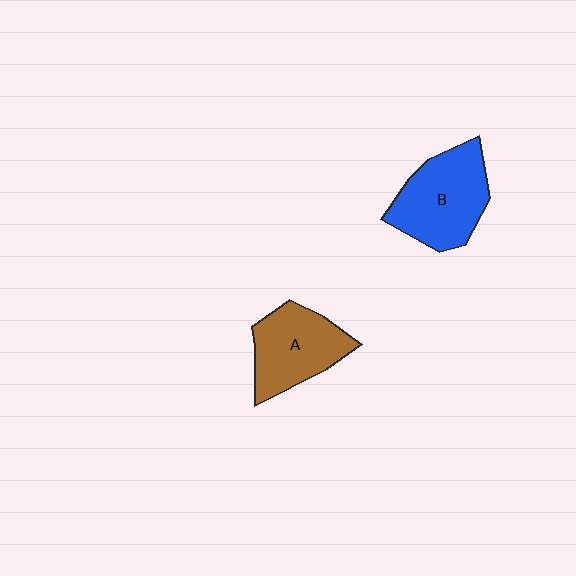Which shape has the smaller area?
Shape A (brown).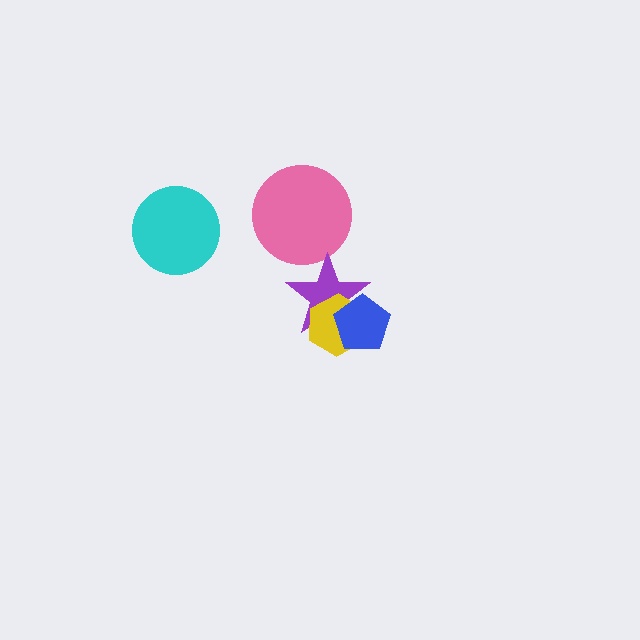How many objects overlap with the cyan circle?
0 objects overlap with the cyan circle.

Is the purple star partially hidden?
Yes, it is partially covered by another shape.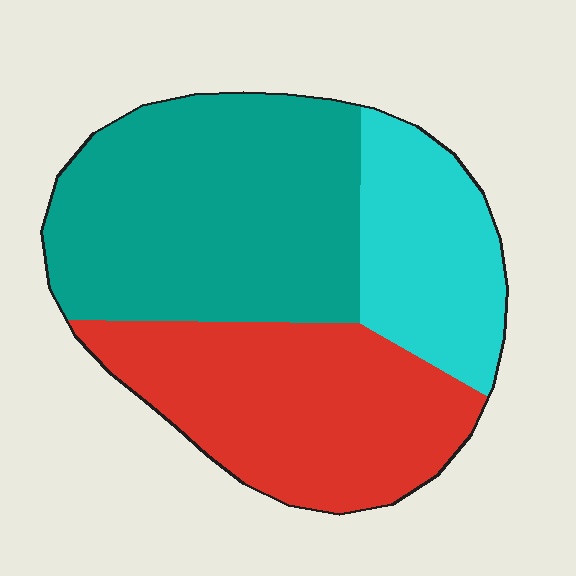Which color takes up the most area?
Teal, at roughly 45%.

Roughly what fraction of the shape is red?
Red covers 35% of the shape.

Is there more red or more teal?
Teal.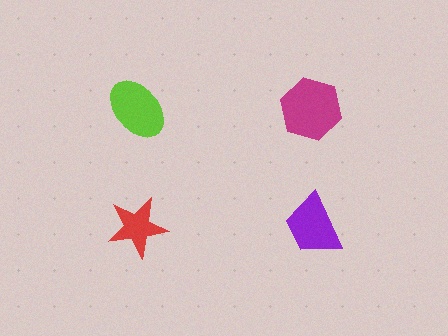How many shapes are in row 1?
2 shapes.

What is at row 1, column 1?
A lime ellipse.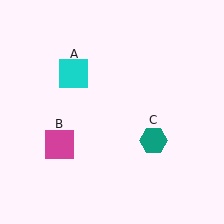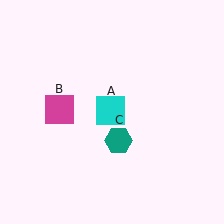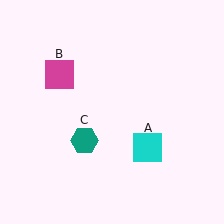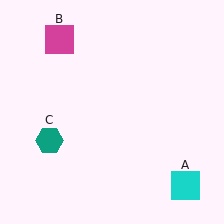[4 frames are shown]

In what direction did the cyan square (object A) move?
The cyan square (object A) moved down and to the right.